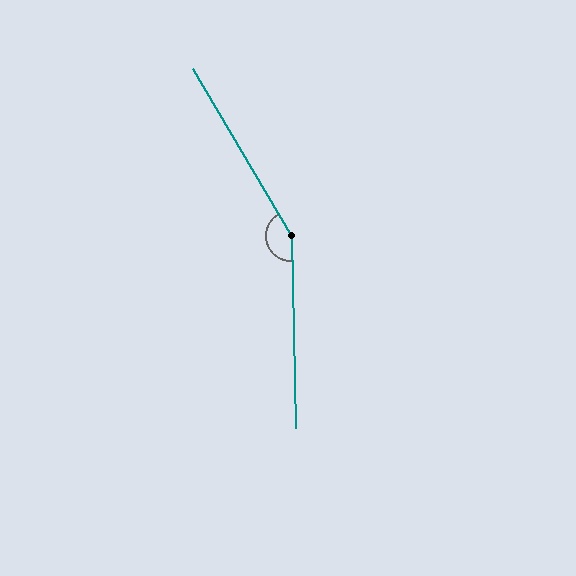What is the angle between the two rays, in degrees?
Approximately 151 degrees.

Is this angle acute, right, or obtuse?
It is obtuse.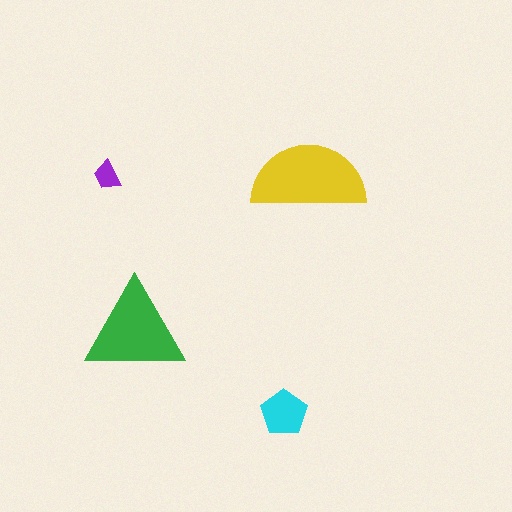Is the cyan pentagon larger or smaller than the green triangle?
Smaller.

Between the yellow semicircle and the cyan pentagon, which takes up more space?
The yellow semicircle.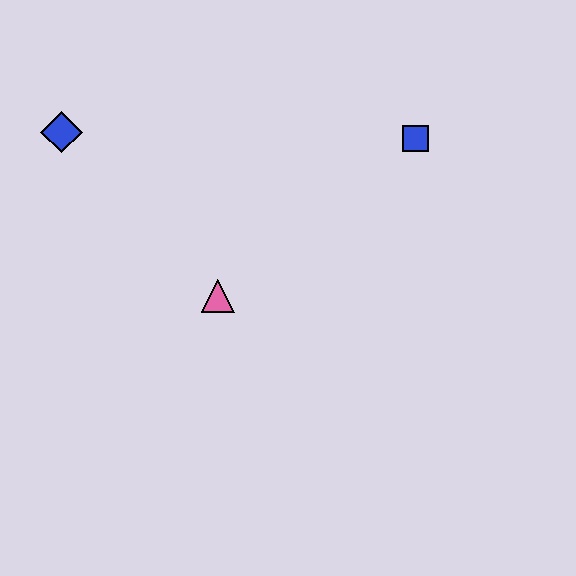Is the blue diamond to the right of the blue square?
No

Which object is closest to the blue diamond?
The pink triangle is closest to the blue diamond.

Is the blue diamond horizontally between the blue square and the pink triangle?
No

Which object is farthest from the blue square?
The blue diamond is farthest from the blue square.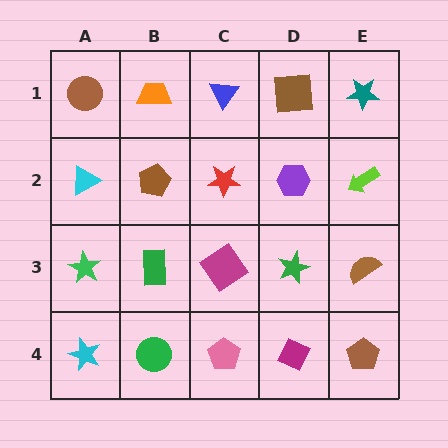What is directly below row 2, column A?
A green star.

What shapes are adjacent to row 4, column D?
A green star (row 3, column D), a pink pentagon (row 4, column C), a brown pentagon (row 4, column E).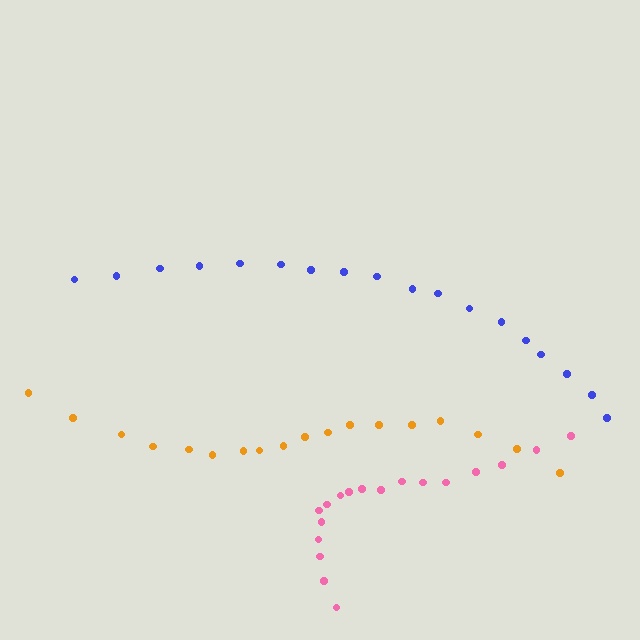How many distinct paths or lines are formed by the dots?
There are 3 distinct paths.